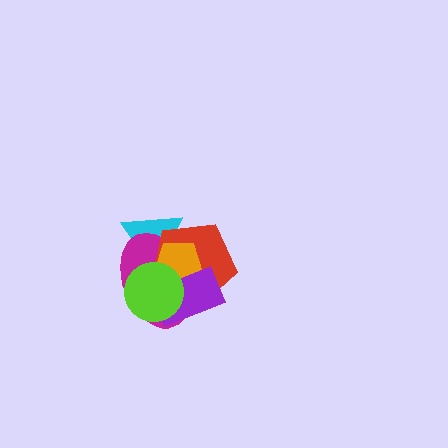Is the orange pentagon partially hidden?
Yes, it is partially covered by another shape.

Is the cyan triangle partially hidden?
Yes, it is partially covered by another shape.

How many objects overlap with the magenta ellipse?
5 objects overlap with the magenta ellipse.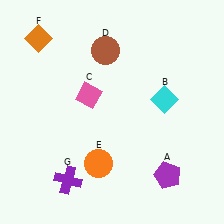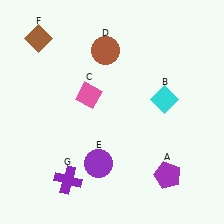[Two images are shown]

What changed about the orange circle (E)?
In Image 1, E is orange. In Image 2, it changed to purple.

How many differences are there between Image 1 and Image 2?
There are 2 differences between the two images.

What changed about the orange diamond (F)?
In Image 1, F is orange. In Image 2, it changed to brown.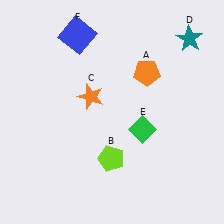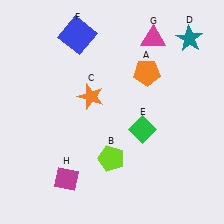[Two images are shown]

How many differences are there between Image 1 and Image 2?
There are 2 differences between the two images.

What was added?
A magenta triangle (G), a magenta diamond (H) were added in Image 2.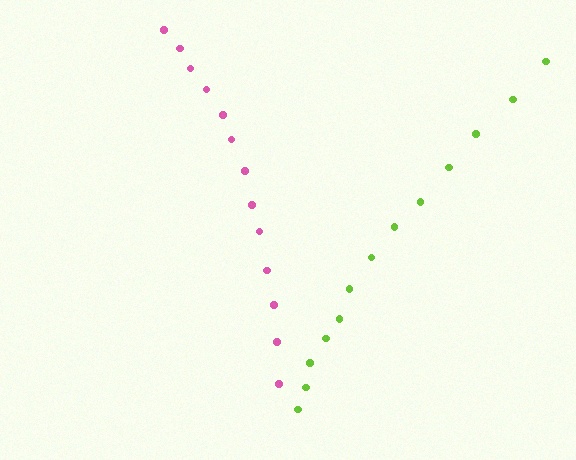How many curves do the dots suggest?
There are 2 distinct paths.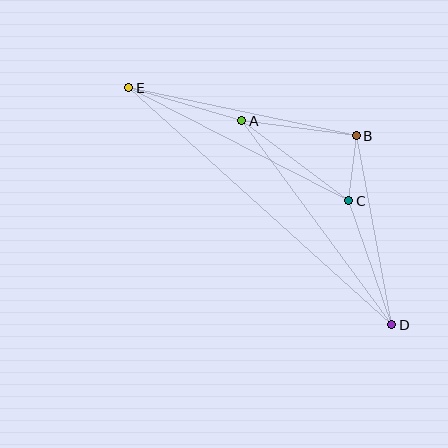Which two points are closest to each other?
Points B and C are closest to each other.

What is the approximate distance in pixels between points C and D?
The distance between C and D is approximately 131 pixels.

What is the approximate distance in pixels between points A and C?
The distance between A and C is approximately 134 pixels.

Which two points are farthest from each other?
Points D and E are farthest from each other.